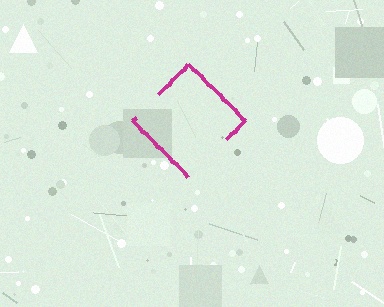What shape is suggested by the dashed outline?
The dashed outline suggests a diamond.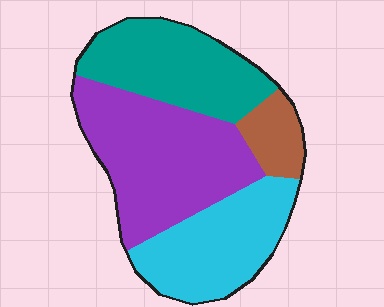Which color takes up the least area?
Brown, at roughly 10%.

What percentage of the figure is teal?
Teal takes up about one quarter (1/4) of the figure.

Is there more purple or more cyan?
Purple.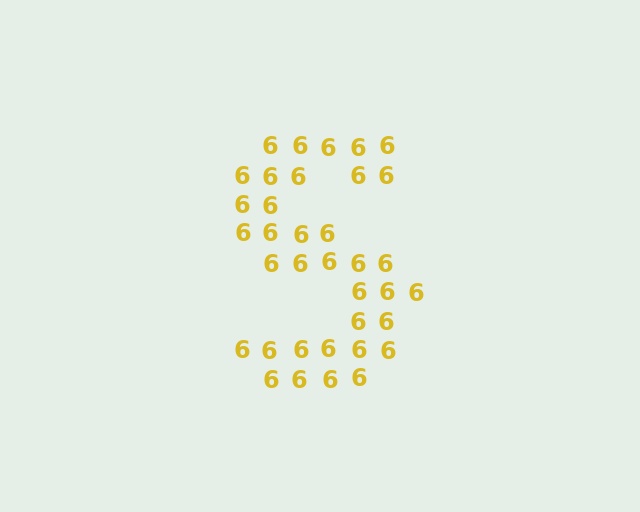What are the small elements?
The small elements are digit 6's.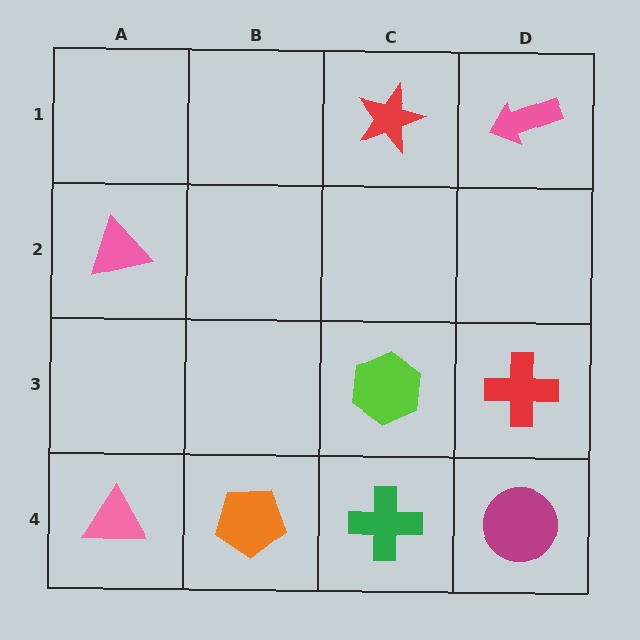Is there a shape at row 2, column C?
No, that cell is empty.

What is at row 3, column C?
A lime hexagon.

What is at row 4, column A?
A pink triangle.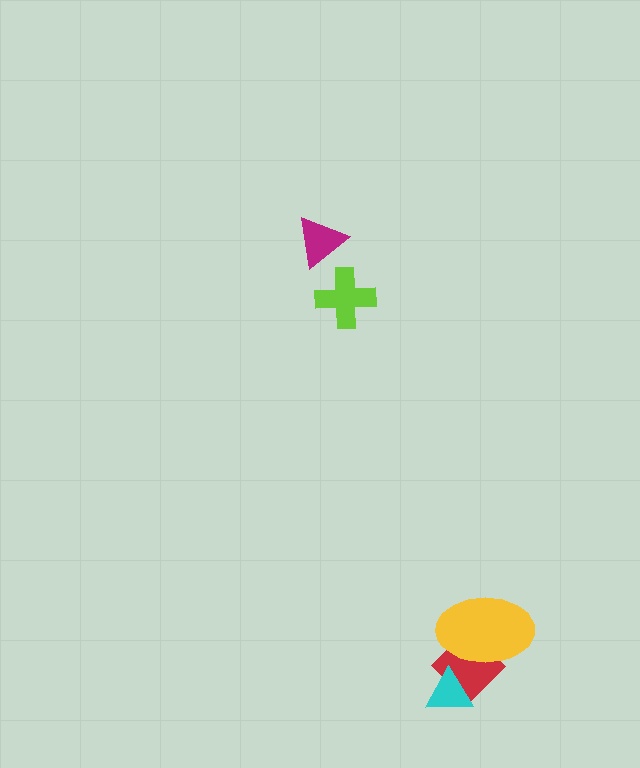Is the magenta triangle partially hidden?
No, no other shape covers it.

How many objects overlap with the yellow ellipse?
1 object overlaps with the yellow ellipse.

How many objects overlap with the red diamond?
2 objects overlap with the red diamond.